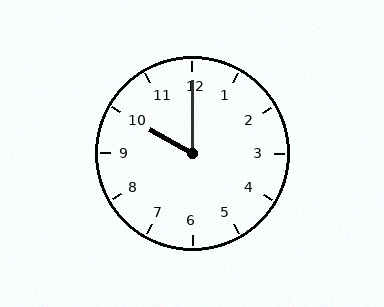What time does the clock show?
10:00.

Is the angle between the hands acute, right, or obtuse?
It is acute.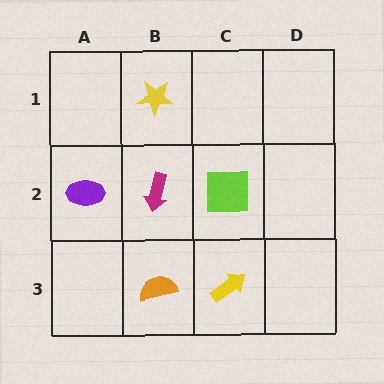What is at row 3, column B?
An orange semicircle.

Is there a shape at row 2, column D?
No, that cell is empty.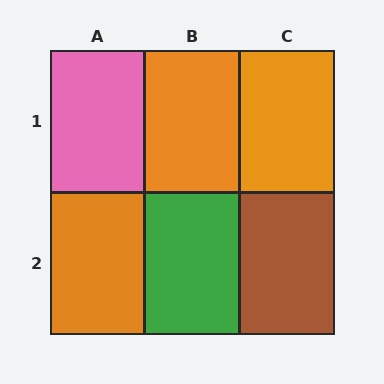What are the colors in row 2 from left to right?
Orange, green, brown.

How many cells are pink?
1 cell is pink.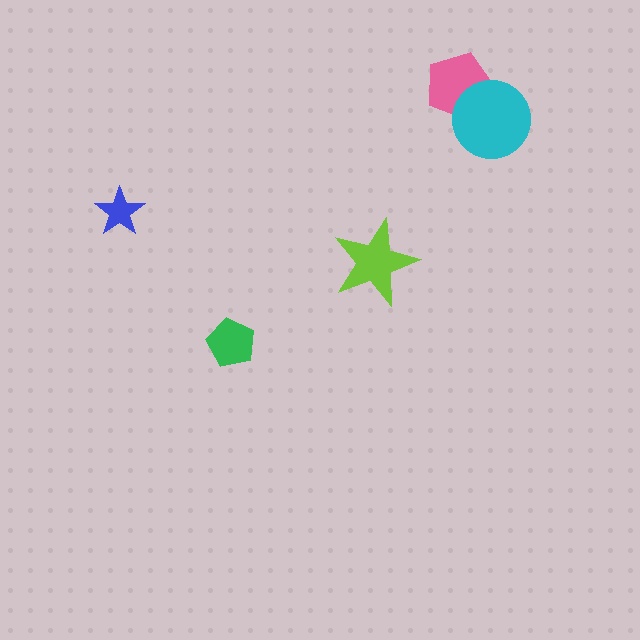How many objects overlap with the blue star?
0 objects overlap with the blue star.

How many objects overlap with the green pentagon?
0 objects overlap with the green pentagon.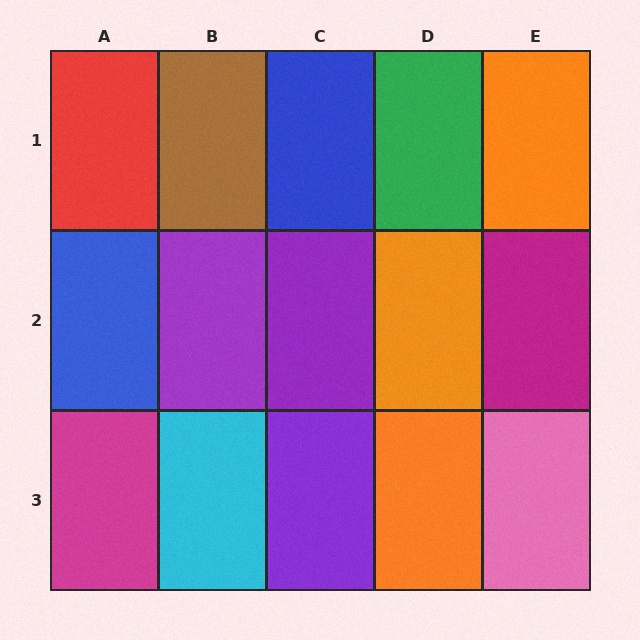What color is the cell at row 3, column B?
Cyan.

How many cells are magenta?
2 cells are magenta.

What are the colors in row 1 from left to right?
Red, brown, blue, green, orange.